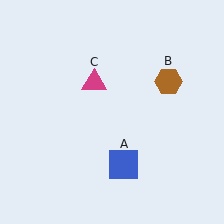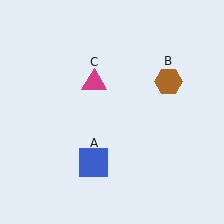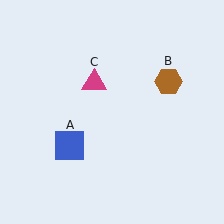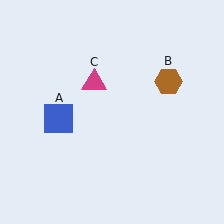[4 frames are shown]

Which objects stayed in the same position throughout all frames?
Brown hexagon (object B) and magenta triangle (object C) remained stationary.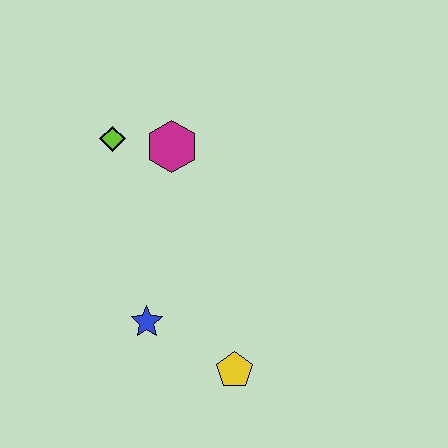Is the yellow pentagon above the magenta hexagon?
No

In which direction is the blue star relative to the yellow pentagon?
The blue star is to the left of the yellow pentagon.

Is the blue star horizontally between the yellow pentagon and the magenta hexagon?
No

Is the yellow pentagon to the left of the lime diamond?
No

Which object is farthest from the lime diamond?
The yellow pentagon is farthest from the lime diamond.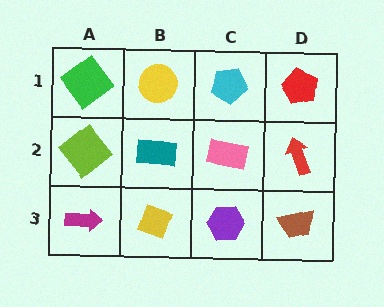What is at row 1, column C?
A cyan pentagon.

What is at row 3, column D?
A brown trapezoid.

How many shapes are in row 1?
4 shapes.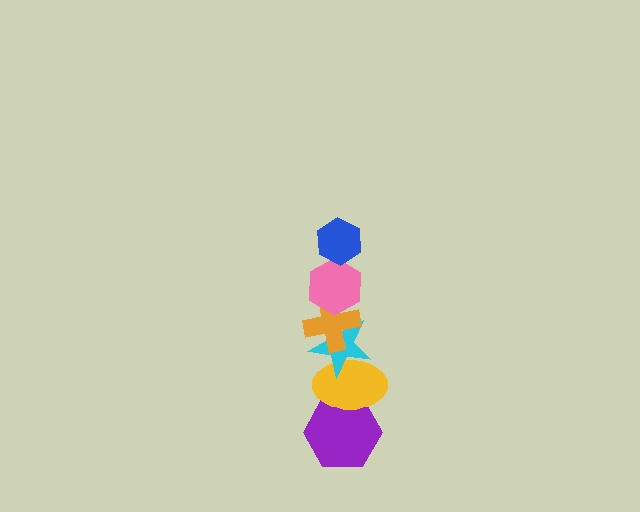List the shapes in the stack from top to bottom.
From top to bottom: the blue hexagon, the pink hexagon, the orange cross, the cyan star, the yellow ellipse, the purple hexagon.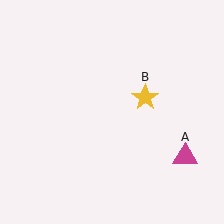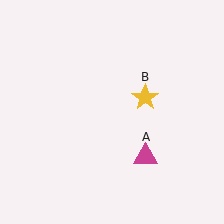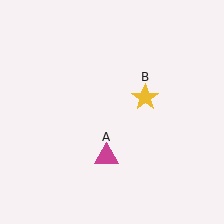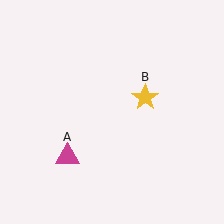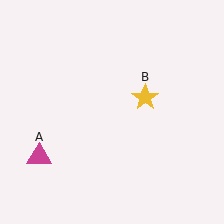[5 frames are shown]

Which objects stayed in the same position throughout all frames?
Yellow star (object B) remained stationary.